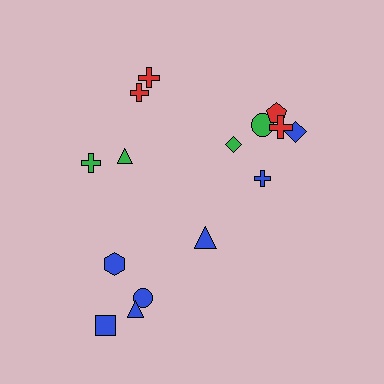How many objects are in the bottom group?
There are 5 objects.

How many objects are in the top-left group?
There are 4 objects.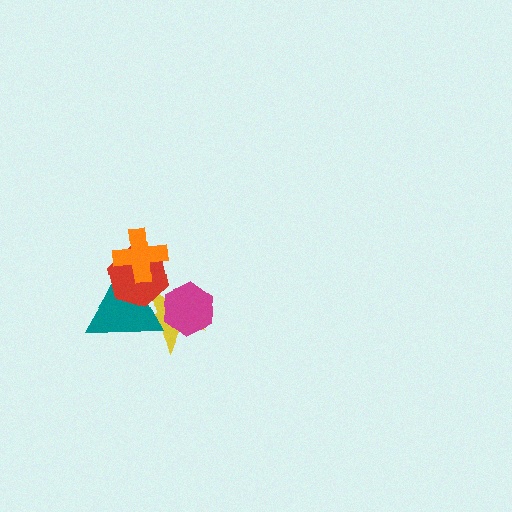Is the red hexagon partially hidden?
Yes, it is partially covered by another shape.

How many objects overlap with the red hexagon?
3 objects overlap with the red hexagon.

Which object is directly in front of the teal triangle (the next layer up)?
The red hexagon is directly in front of the teal triangle.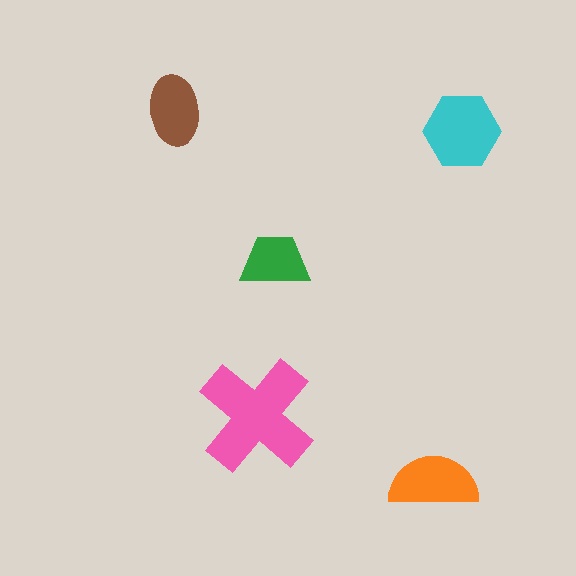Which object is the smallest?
The green trapezoid.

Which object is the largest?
The pink cross.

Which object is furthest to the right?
The cyan hexagon is rightmost.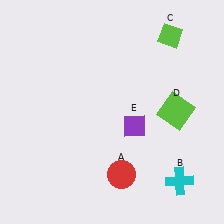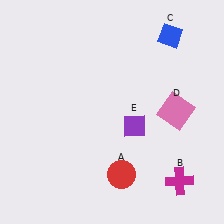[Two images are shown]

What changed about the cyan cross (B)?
In Image 1, B is cyan. In Image 2, it changed to magenta.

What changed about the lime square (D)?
In Image 1, D is lime. In Image 2, it changed to pink.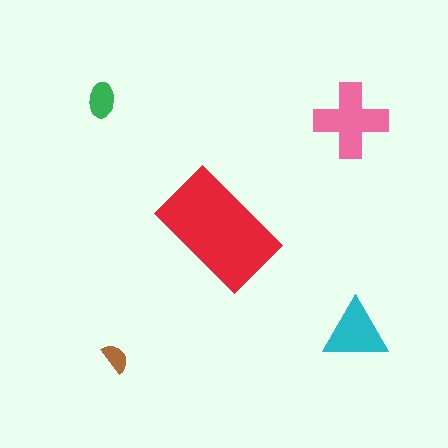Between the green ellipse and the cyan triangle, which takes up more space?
The cyan triangle.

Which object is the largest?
The red rectangle.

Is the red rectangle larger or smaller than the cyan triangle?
Larger.